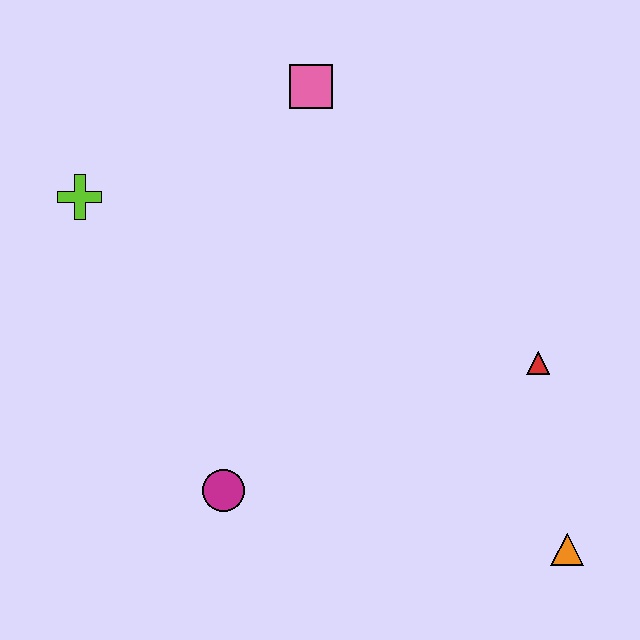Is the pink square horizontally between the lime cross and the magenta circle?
No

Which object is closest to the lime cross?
The pink square is closest to the lime cross.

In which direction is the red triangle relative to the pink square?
The red triangle is below the pink square.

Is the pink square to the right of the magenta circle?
Yes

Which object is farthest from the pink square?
The orange triangle is farthest from the pink square.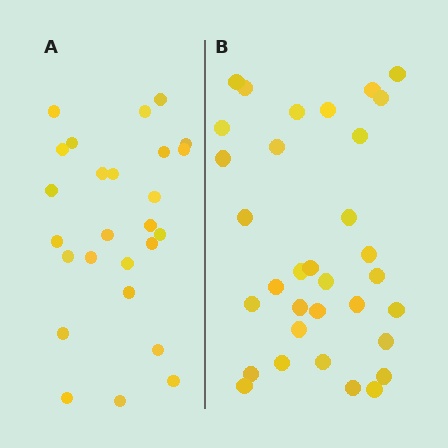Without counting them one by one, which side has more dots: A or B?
Region B (the right region) has more dots.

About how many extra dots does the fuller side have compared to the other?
Region B has roughly 8 or so more dots than region A.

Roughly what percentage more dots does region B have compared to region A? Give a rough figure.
About 25% more.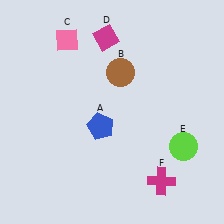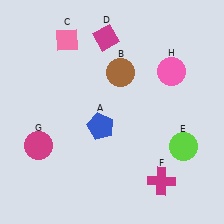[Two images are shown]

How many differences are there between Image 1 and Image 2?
There are 2 differences between the two images.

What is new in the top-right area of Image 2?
A pink circle (H) was added in the top-right area of Image 2.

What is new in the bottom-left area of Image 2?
A magenta circle (G) was added in the bottom-left area of Image 2.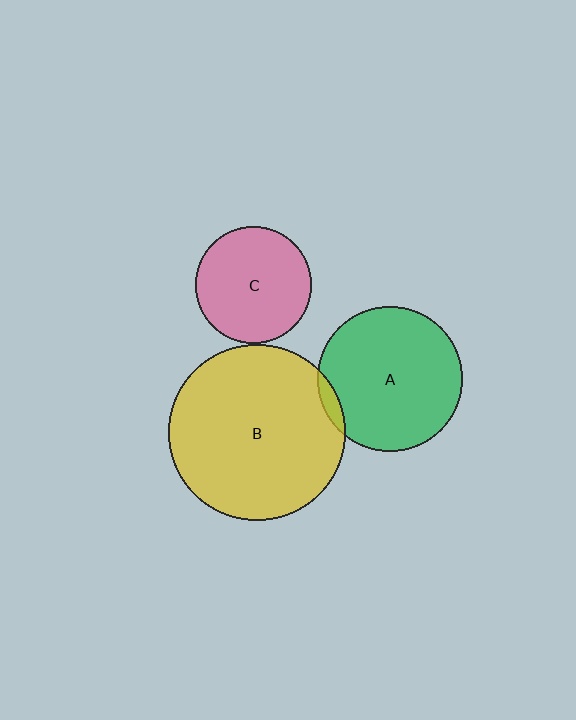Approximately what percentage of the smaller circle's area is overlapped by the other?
Approximately 5%.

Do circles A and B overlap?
Yes.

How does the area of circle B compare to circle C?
Approximately 2.3 times.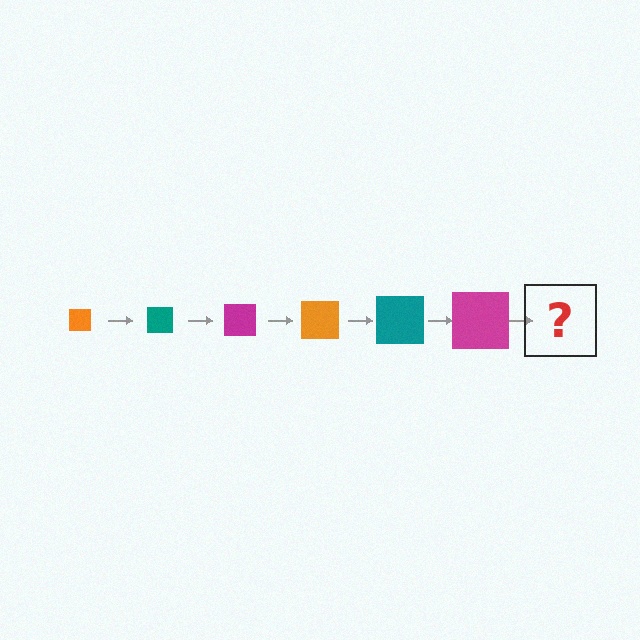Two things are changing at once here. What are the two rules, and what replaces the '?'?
The two rules are that the square grows larger each step and the color cycles through orange, teal, and magenta. The '?' should be an orange square, larger than the previous one.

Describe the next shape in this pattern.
It should be an orange square, larger than the previous one.